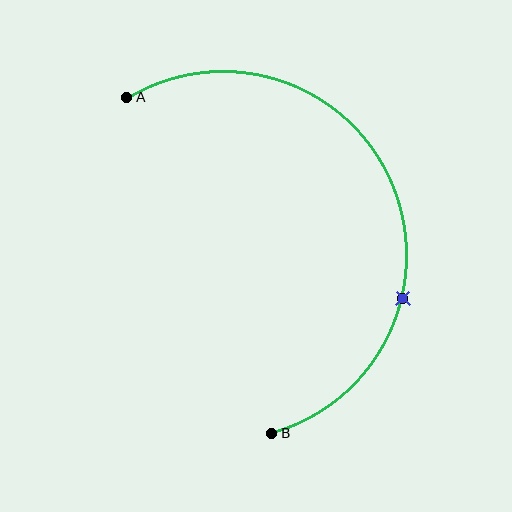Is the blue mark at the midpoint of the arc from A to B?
No. The blue mark lies on the arc but is closer to endpoint B. The arc midpoint would be at the point on the curve equidistant along the arc from both A and B.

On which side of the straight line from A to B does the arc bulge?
The arc bulges to the right of the straight line connecting A and B.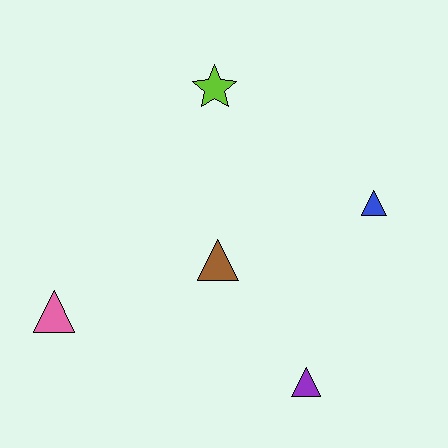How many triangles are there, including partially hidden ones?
There are 4 triangles.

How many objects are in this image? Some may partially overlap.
There are 5 objects.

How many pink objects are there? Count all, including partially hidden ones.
There is 1 pink object.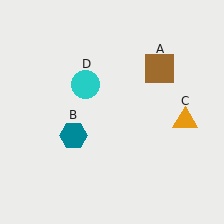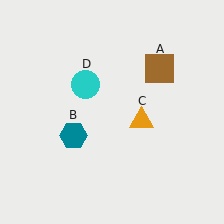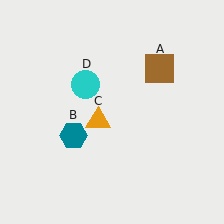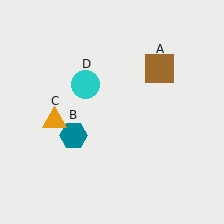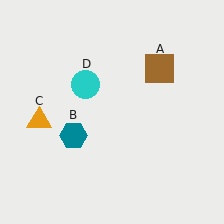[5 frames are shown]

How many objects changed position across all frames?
1 object changed position: orange triangle (object C).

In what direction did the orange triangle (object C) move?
The orange triangle (object C) moved left.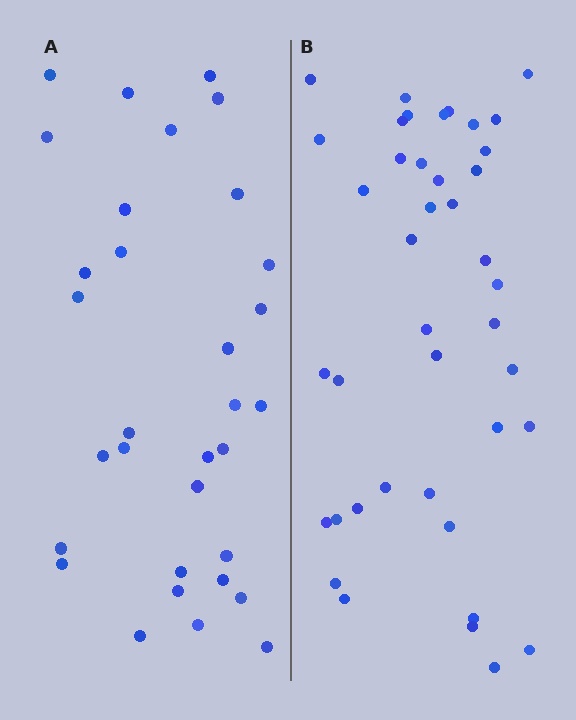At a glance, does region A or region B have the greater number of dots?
Region B (the right region) has more dots.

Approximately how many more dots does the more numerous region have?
Region B has roughly 8 or so more dots than region A.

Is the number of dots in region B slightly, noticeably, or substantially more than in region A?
Region B has noticeably more, but not dramatically so. The ratio is roughly 1.3 to 1.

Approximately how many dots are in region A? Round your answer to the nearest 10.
About 30 dots. (The exact count is 32, which rounds to 30.)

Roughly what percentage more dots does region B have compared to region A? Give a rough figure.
About 30% more.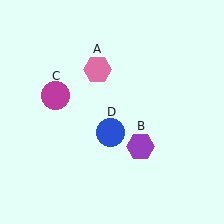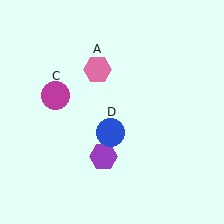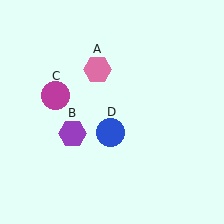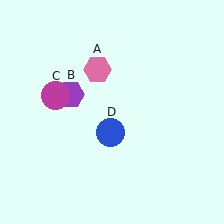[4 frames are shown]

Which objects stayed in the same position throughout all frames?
Pink hexagon (object A) and magenta circle (object C) and blue circle (object D) remained stationary.